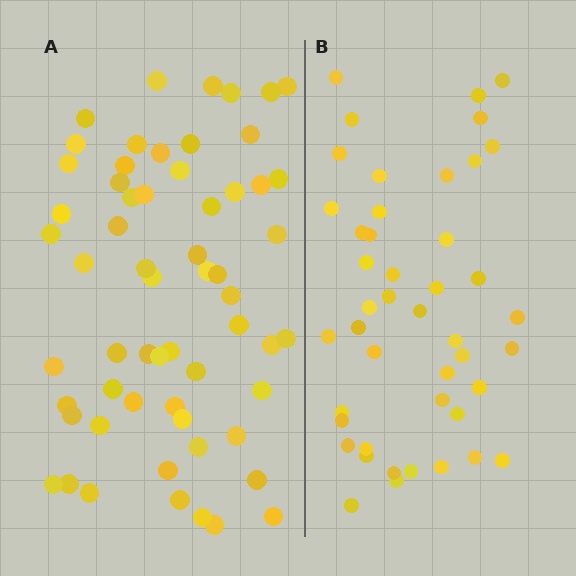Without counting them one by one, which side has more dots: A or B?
Region A (the left region) has more dots.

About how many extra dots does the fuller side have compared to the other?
Region A has approximately 15 more dots than region B.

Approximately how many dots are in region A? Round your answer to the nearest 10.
About 60 dots.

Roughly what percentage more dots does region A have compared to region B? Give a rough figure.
About 35% more.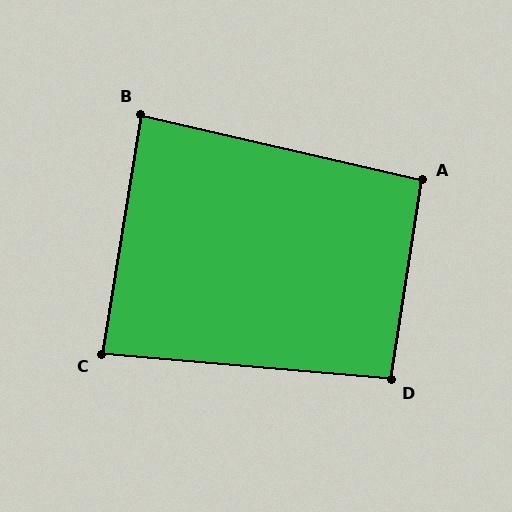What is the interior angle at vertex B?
Approximately 86 degrees (approximately right).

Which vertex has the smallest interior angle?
C, at approximately 86 degrees.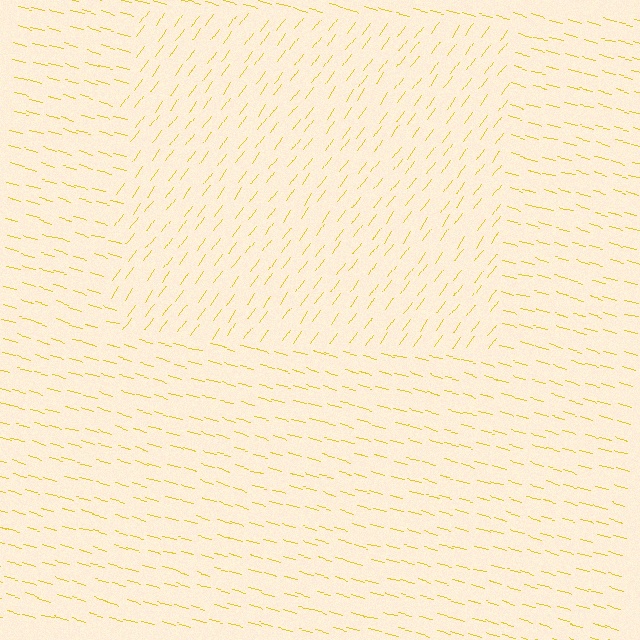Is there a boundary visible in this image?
Yes, there is a texture boundary formed by a change in line orientation.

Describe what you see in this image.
The image is filled with small yellow line segments. A rectangle region in the image has lines oriented differently from the surrounding lines, creating a visible texture boundary.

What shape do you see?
I see a rectangle.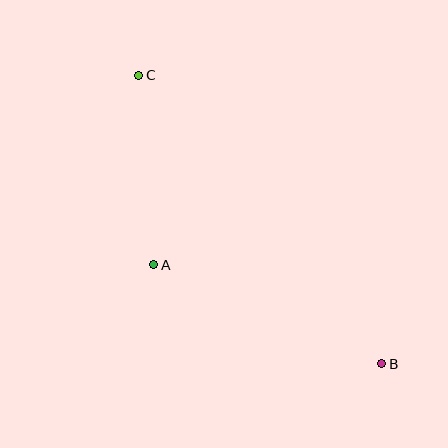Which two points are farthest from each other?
Points B and C are farthest from each other.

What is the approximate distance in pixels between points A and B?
The distance between A and B is approximately 249 pixels.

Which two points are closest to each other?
Points A and C are closest to each other.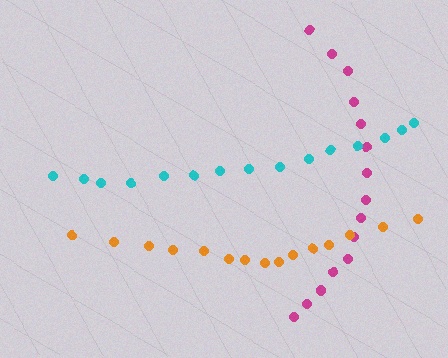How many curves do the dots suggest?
There are 3 distinct paths.